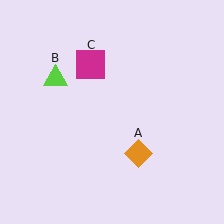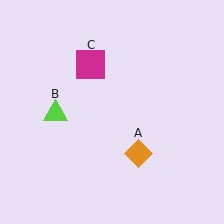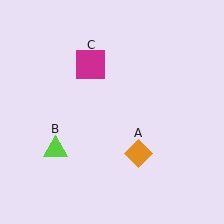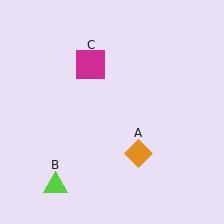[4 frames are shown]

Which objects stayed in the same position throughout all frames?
Orange diamond (object A) and magenta square (object C) remained stationary.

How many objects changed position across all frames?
1 object changed position: lime triangle (object B).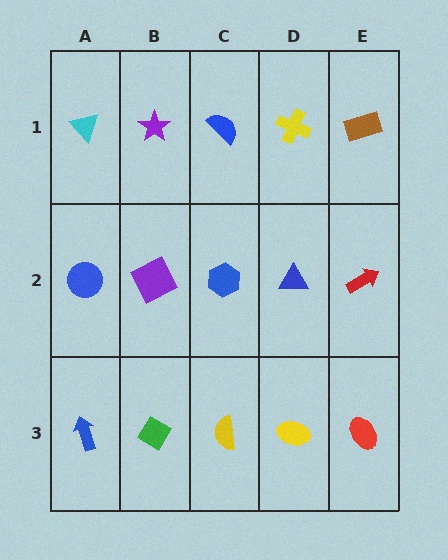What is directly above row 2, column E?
A brown rectangle.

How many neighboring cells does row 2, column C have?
4.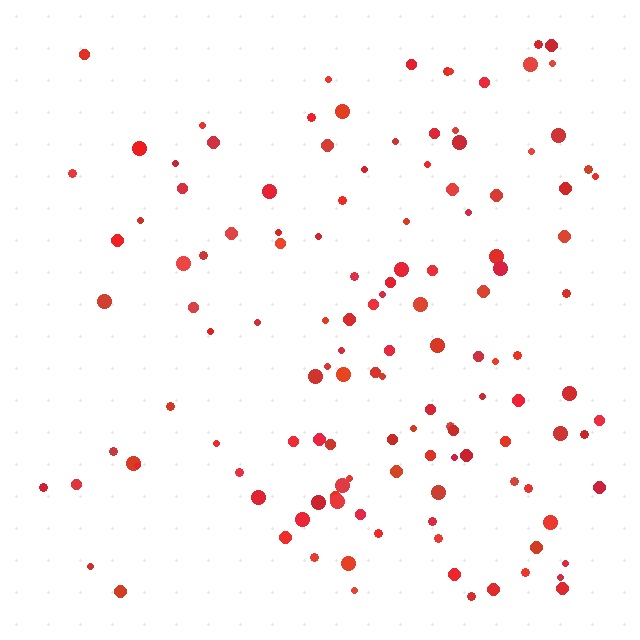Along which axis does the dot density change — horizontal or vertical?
Horizontal.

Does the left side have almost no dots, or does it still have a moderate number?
Still a moderate number, just noticeably fewer than the right.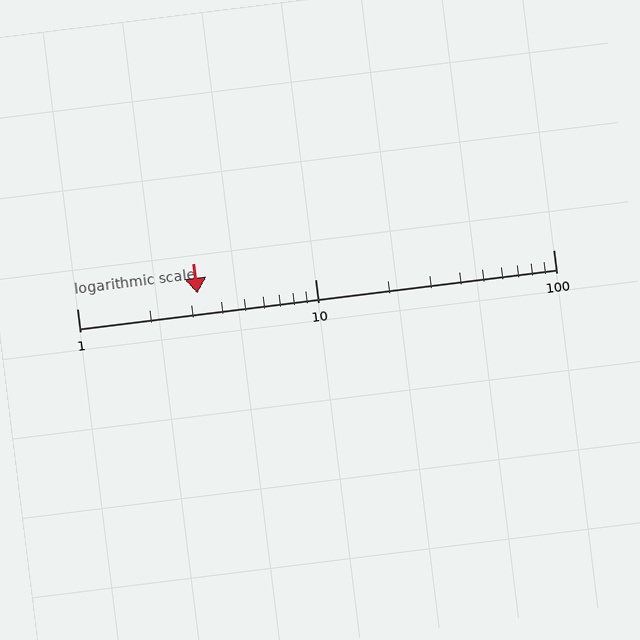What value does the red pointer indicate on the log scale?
The pointer indicates approximately 3.2.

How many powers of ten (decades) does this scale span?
The scale spans 2 decades, from 1 to 100.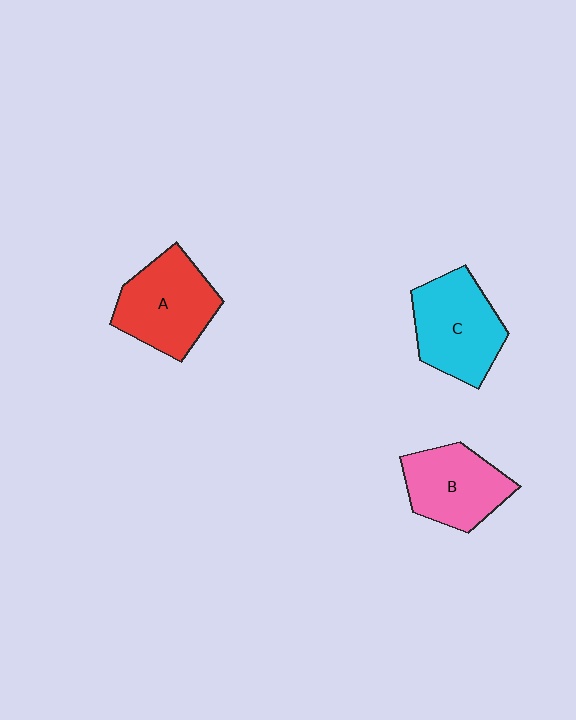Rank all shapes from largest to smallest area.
From largest to smallest: C (cyan), A (red), B (pink).